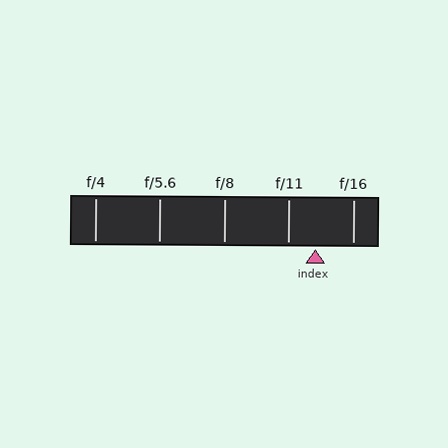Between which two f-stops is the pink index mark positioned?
The index mark is between f/11 and f/16.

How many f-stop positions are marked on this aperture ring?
There are 5 f-stop positions marked.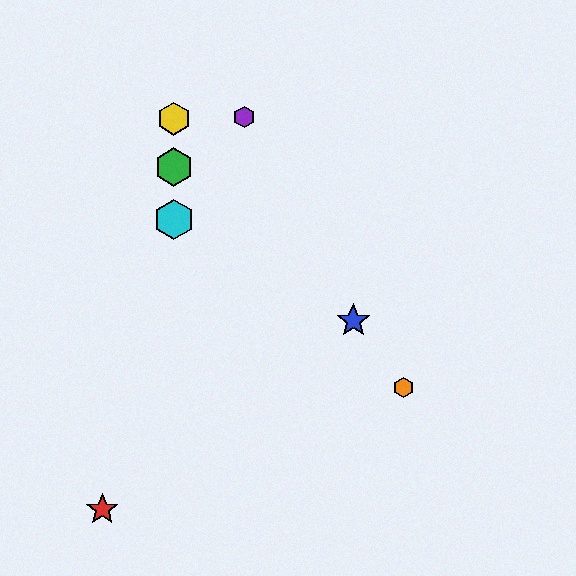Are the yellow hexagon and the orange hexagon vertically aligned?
No, the yellow hexagon is at x≈174 and the orange hexagon is at x≈404.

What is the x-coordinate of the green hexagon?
The green hexagon is at x≈174.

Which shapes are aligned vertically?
The green hexagon, the yellow hexagon, the cyan hexagon are aligned vertically.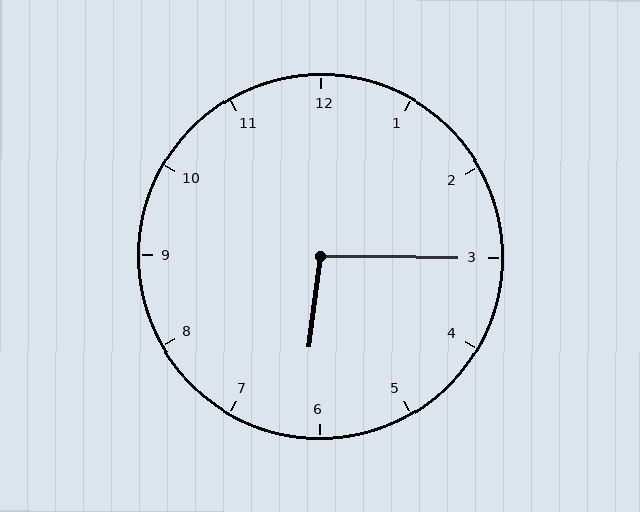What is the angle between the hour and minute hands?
Approximately 98 degrees.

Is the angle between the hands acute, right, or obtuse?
It is obtuse.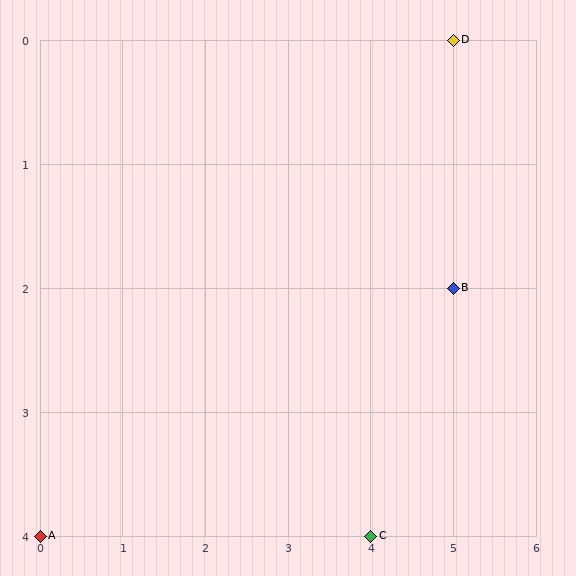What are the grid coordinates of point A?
Point A is at grid coordinates (0, 4).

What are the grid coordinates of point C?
Point C is at grid coordinates (4, 4).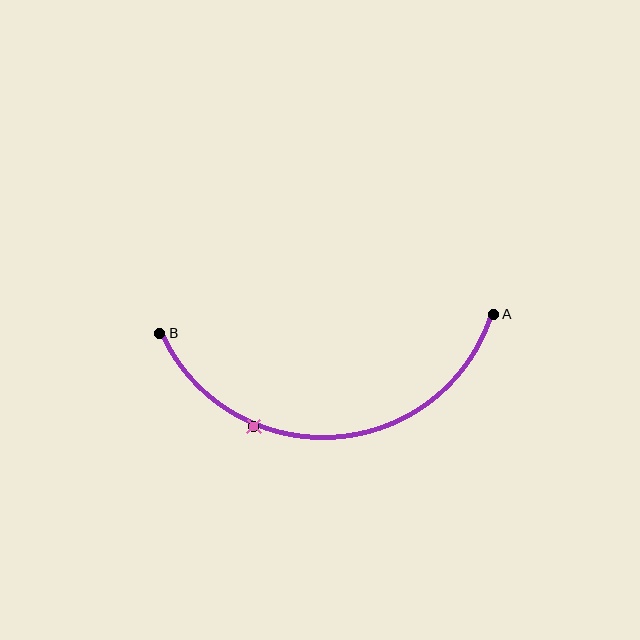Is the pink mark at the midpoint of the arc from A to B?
No. The pink mark lies on the arc but is closer to endpoint B. The arc midpoint would be at the point on the curve equidistant along the arc from both A and B.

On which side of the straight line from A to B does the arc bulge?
The arc bulges below the straight line connecting A and B.